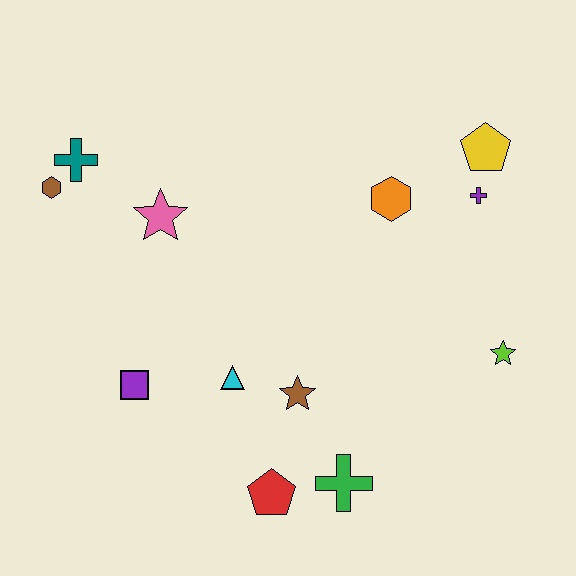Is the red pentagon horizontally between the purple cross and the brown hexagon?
Yes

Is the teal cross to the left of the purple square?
Yes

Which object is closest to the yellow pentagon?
The purple cross is closest to the yellow pentagon.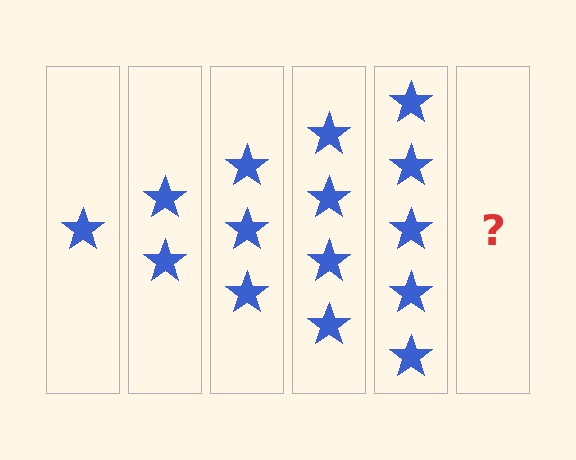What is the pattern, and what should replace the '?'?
The pattern is that each step adds one more star. The '?' should be 6 stars.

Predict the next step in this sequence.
The next step is 6 stars.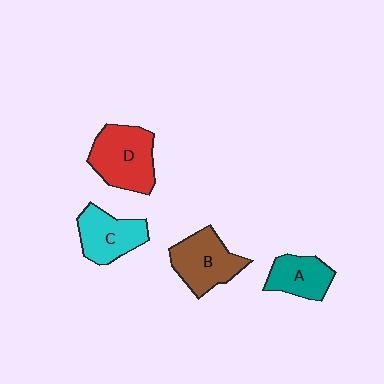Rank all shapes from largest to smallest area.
From largest to smallest: D (red), B (brown), C (cyan), A (teal).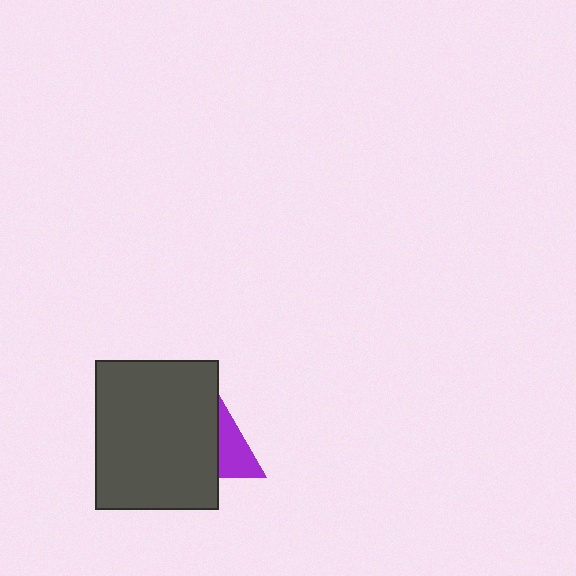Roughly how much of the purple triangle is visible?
A small part of it is visible (roughly 35%).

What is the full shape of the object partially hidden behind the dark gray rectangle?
The partially hidden object is a purple triangle.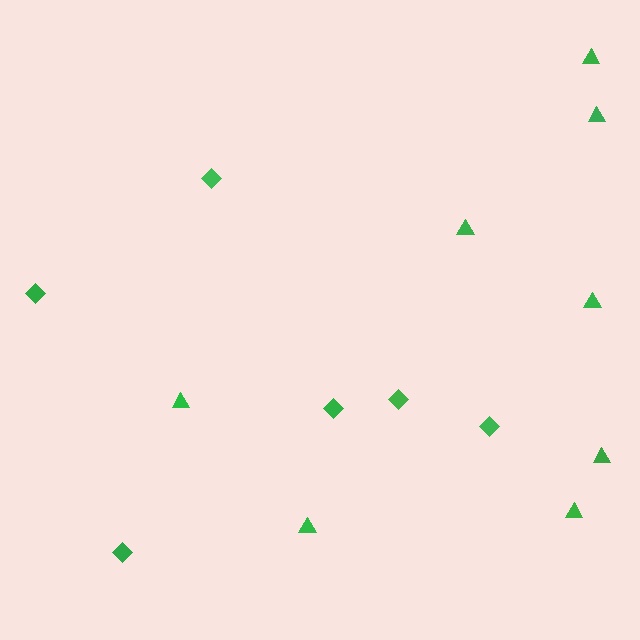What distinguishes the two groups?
There are 2 groups: one group of triangles (8) and one group of diamonds (6).